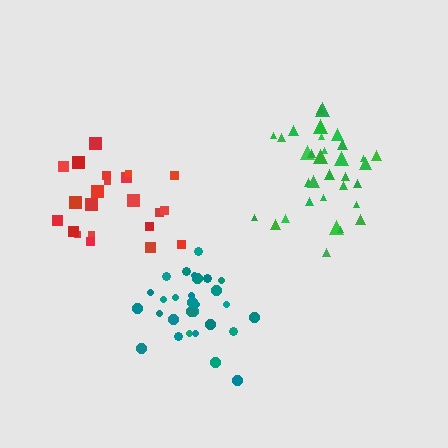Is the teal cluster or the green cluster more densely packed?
Teal.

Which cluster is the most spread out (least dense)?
Red.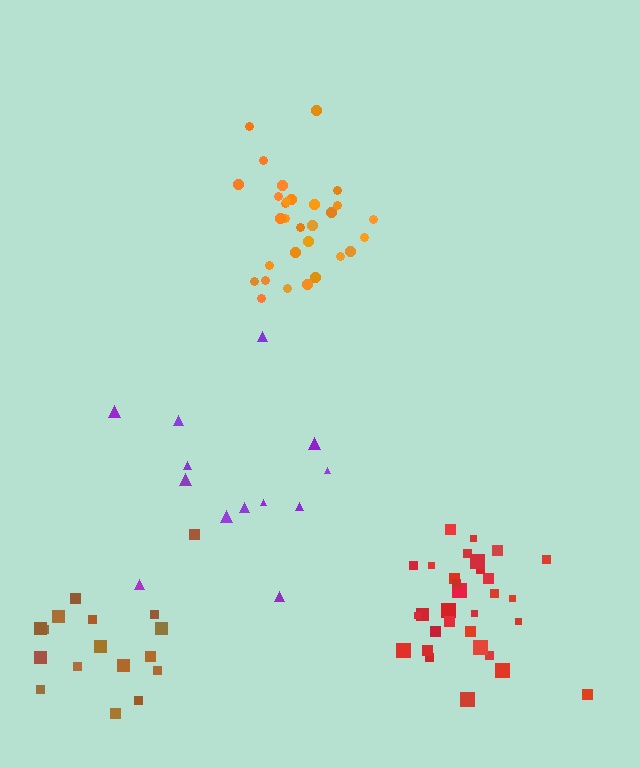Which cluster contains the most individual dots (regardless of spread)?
Red (31).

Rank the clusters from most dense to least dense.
orange, red, brown, purple.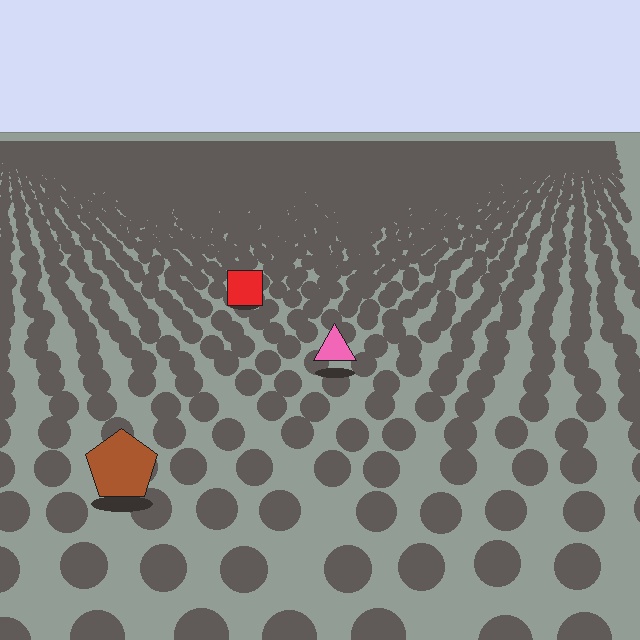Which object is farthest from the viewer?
The red square is farthest from the viewer. It appears smaller and the ground texture around it is denser.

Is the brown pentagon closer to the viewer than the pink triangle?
Yes. The brown pentagon is closer — you can tell from the texture gradient: the ground texture is coarser near it.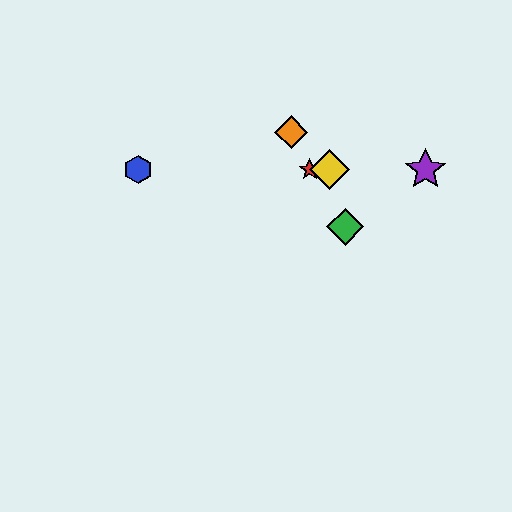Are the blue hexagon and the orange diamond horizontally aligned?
No, the blue hexagon is at y≈170 and the orange diamond is at y≈132.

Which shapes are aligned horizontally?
The red star, the blue hexagon, the yellow diamond, the purple star are aligned horizontally.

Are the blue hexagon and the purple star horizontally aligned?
Yes, both are at y≈170.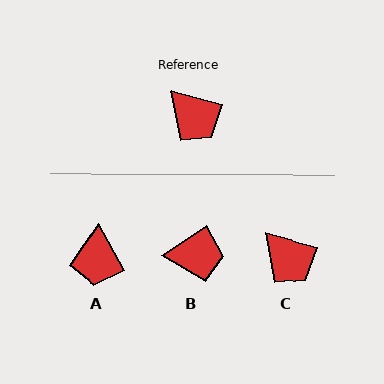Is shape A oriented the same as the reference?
No, it is off by about 45 degrees.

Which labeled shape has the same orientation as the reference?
C.